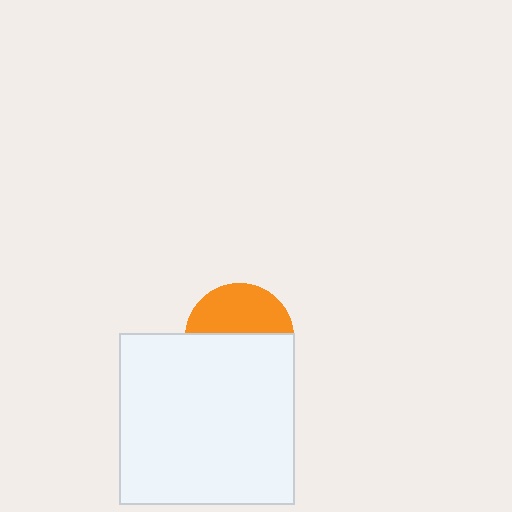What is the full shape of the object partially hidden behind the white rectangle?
The partially hidden object is an orange circle.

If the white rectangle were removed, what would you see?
You would see the complete orange circle.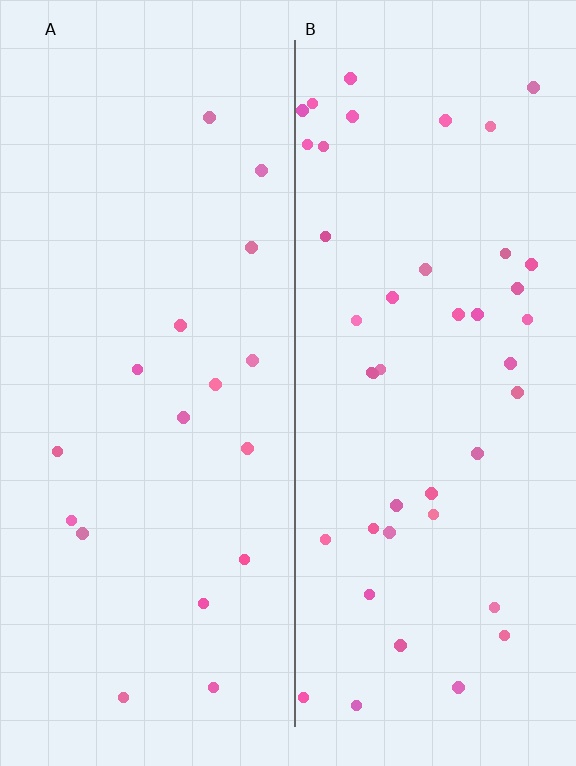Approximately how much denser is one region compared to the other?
Approximately 2.5× — region B over region A.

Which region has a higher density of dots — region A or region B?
B (the right).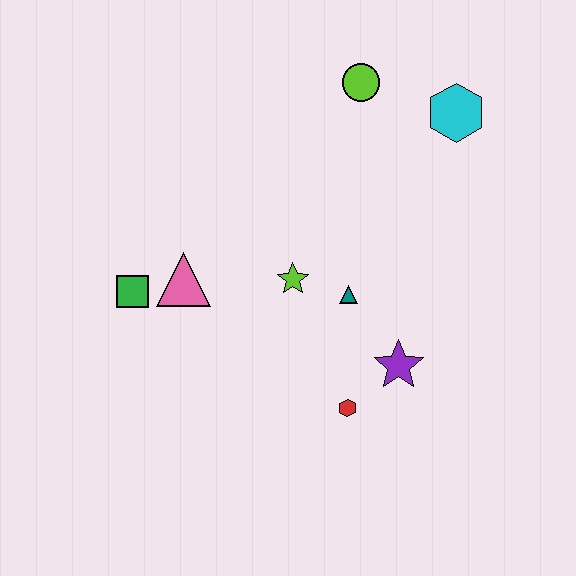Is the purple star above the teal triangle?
No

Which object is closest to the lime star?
The teal triangle is closest to the lime star.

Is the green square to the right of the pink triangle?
No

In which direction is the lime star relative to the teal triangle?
The lime star is to the left of the teal triangle.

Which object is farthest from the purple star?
The lime circle is farthest from the purple star.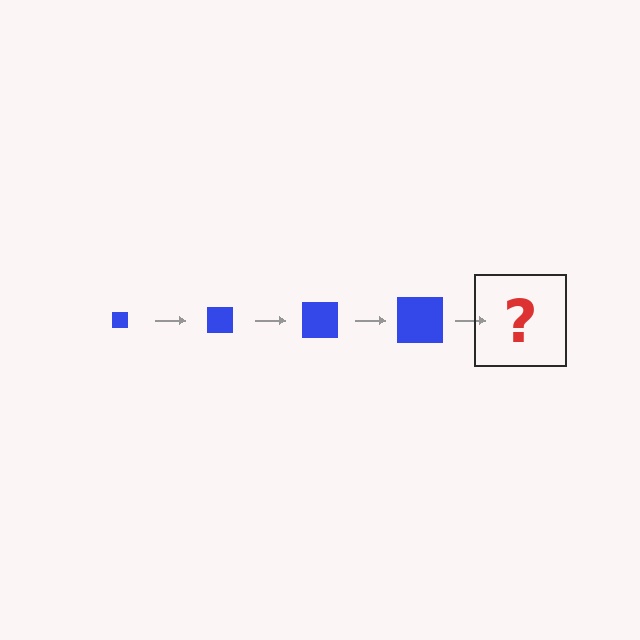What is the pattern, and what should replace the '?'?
The pattern is that the square gets progressively larger each step. The '?' should be a blue square, larger than the previous one.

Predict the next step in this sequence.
The next step is a blue square, larger than the previous one.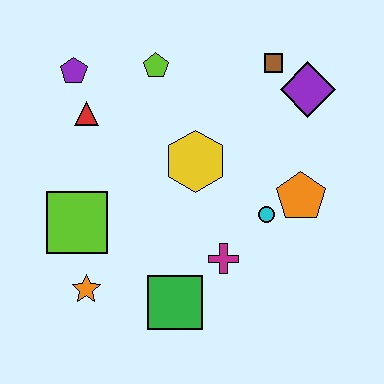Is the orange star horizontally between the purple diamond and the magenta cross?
No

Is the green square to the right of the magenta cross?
No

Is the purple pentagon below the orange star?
No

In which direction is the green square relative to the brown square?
The green square is below the brown square.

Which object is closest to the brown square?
The purple diamond is closest to the brown square.